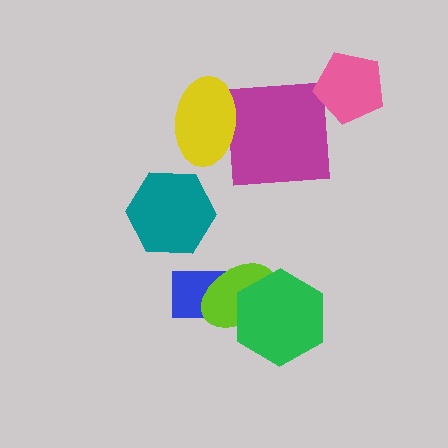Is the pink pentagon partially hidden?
No, no other shape covers it.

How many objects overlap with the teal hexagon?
0 objects overlap with the teal hexagon.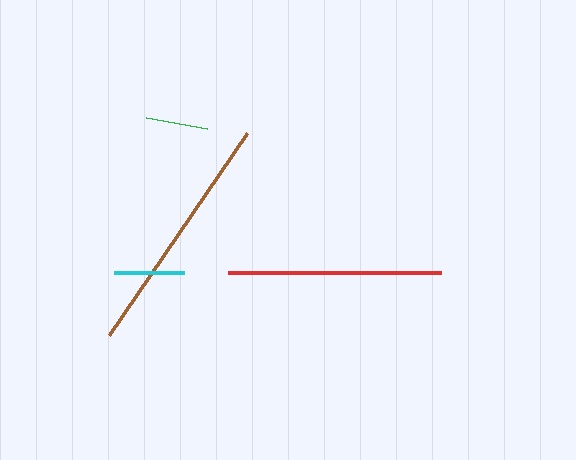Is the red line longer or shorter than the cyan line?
The red line is longer than the cyan line.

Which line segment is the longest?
The brown line is the longest at approximately 244 pixels.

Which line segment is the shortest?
The green line is the shortest at approximately 62 pixels.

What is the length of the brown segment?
The brown segment is approximately 244 pixels long.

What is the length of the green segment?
The green segment is approximately 62 pixels long.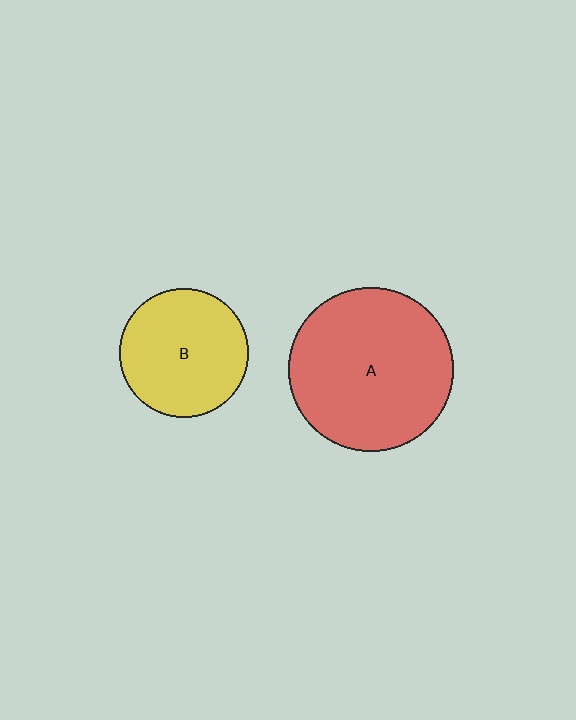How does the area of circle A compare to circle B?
Approximately 1.6 times.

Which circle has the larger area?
Circle A (red).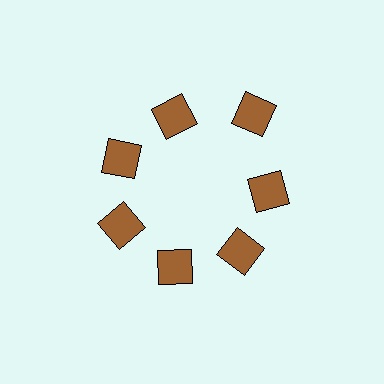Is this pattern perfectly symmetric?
No. The 7 brown squares are arranged in a ring, but one element near the 1 o'clock position is pushed outward from the center, breaking the 7-fold rotational symmetry.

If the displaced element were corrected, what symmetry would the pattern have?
It would have 7-fold rotational symmetry — the pattern would map onto itself every 51 degrees.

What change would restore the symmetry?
The symmetry would be restored by moving it inward, back onto the ring so that all 7 squares sit at equal angles and equal distance from the center.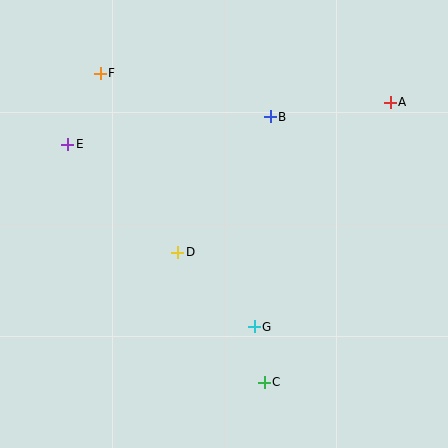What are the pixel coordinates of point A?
Point A is at (390, 102).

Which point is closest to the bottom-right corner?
Point C is closest to the bottom-right corner.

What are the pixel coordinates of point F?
Point F is at (100, 73).